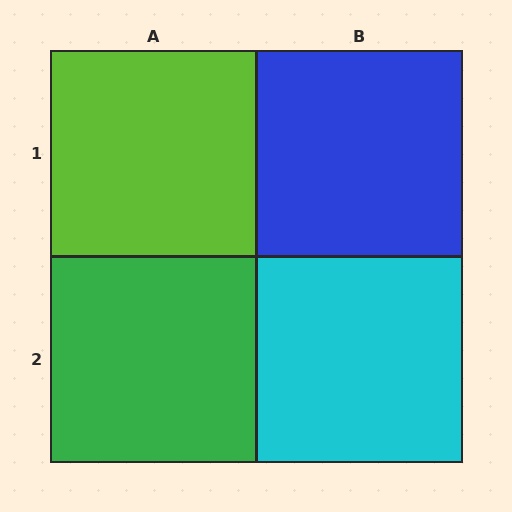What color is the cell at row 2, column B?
Cyan.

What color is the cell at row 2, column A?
Green.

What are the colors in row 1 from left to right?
Lime, blue.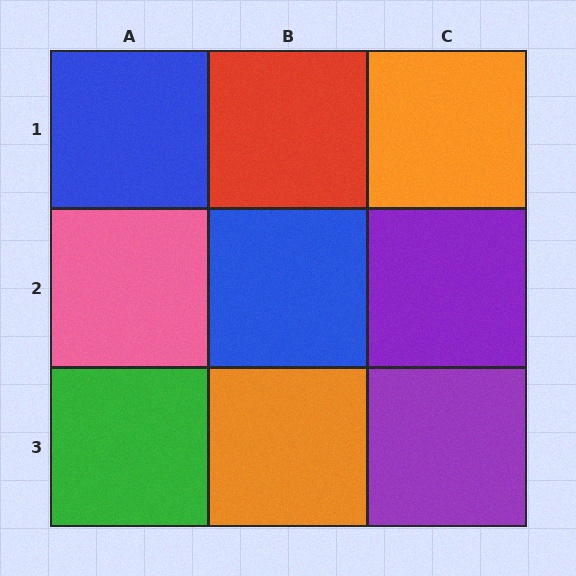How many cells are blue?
2 cells are blue.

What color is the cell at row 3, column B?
Orange.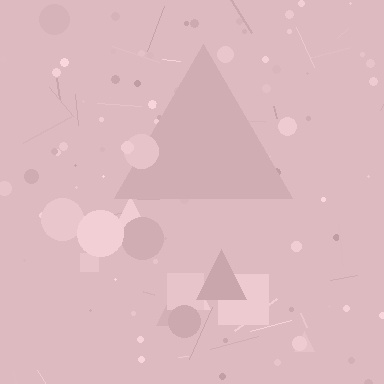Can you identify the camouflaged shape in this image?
The camouflaged shape is a triangle.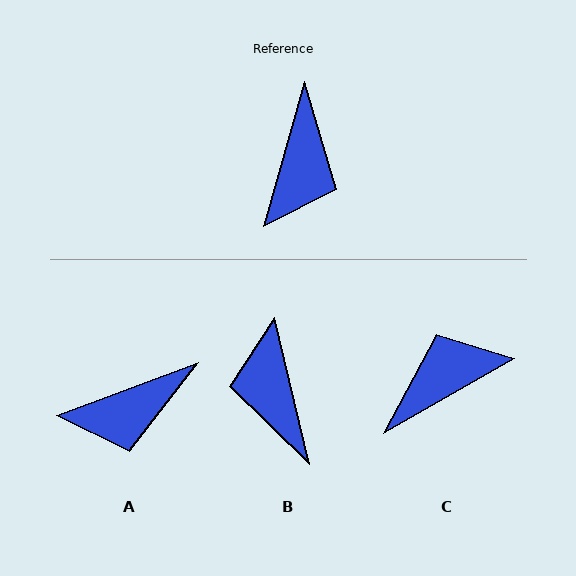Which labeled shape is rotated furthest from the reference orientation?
B, about 151 degrees away.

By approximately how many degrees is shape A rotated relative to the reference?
Approximately 54 degrees clockwise.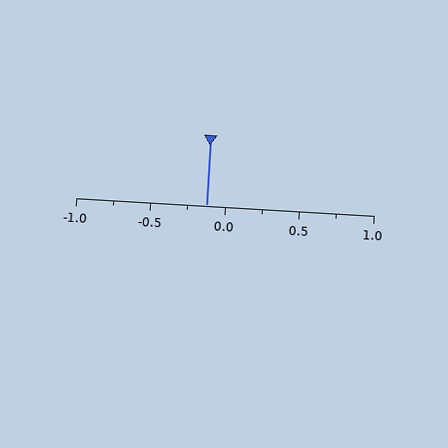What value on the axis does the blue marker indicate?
The marker indicates approximately -0.12.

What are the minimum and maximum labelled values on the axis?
The axis runs from -1.0 to 1.0.